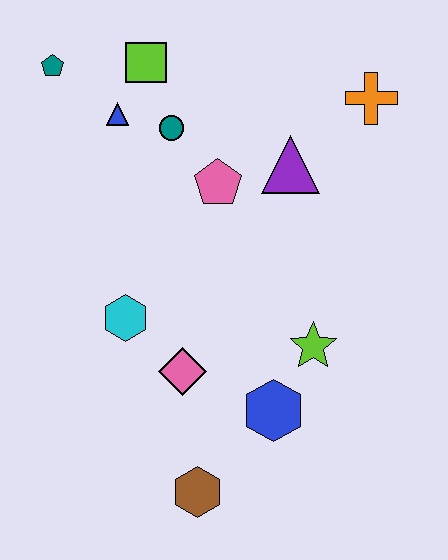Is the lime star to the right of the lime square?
Yes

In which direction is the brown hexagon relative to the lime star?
The brown hexagon is below the lime star.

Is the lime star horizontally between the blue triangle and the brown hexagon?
No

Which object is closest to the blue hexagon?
The lime star is closest to the blue hexagon.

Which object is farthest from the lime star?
The teal pentagon is farthest from the lime star.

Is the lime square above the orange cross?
Yes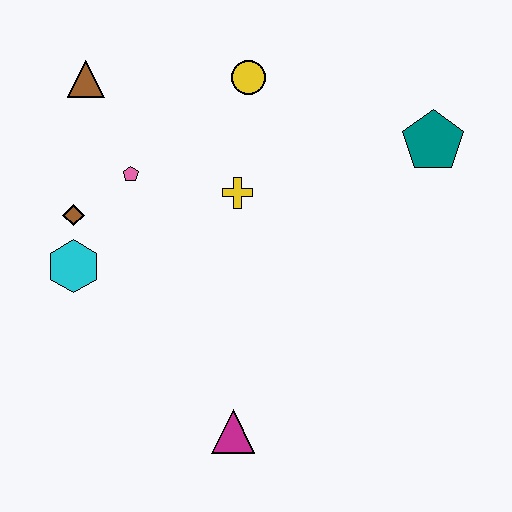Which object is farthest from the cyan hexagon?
The teal pentagon is farthest from the cyan hexagon.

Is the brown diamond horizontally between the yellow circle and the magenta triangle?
No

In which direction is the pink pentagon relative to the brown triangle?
The pink pentagon is below the brown triangle.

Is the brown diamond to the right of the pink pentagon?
No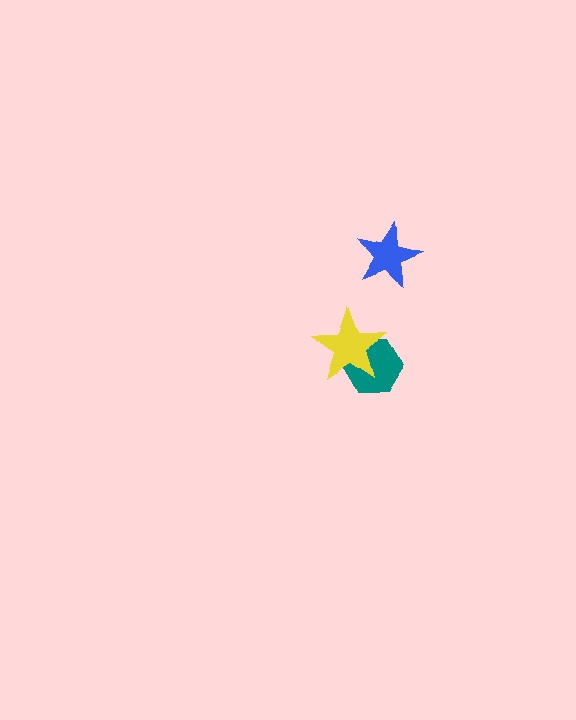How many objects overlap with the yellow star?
1 object overlaps with the yellow star.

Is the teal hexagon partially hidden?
Yes, it is partially covered by another shape.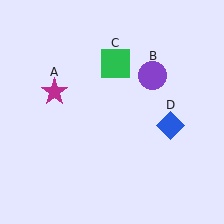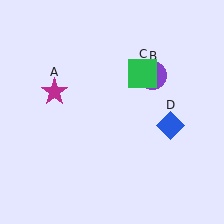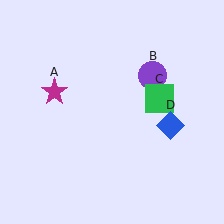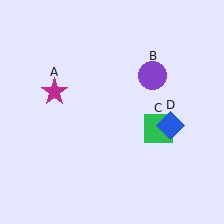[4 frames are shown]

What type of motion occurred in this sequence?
The green square (object C) rotated clockwise around the center of the scene.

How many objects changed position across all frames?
1 object changed position: green square (object C).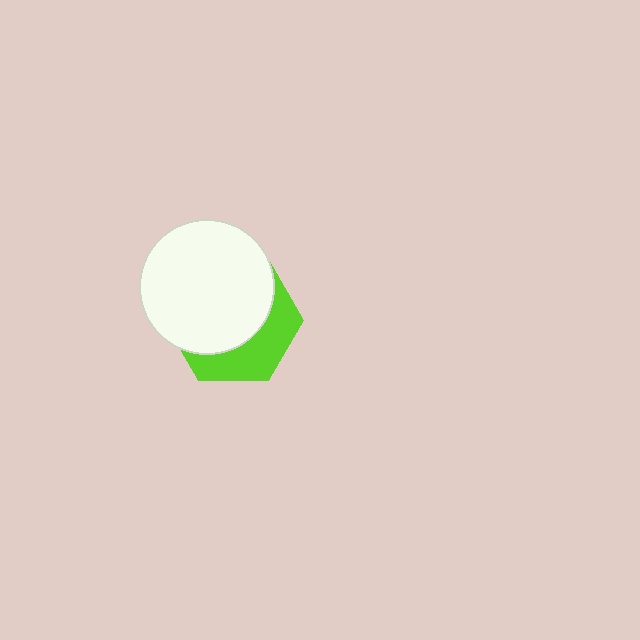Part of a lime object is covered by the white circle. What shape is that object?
It is a hexagon.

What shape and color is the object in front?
The object in front is a white circle.